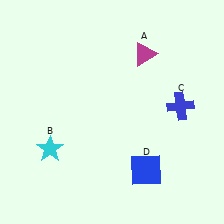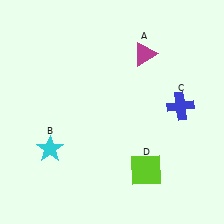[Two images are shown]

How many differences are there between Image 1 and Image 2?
There is 1 difference between the two images.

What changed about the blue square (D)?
In Image 1, D is blue. In Image 2, it changed to lime.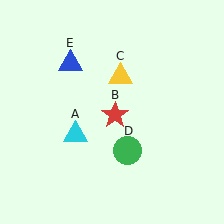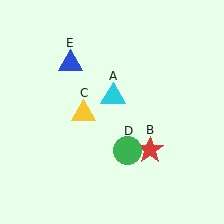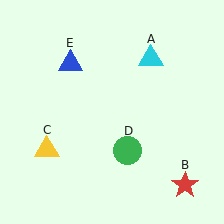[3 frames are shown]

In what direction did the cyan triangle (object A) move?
The cyan triangle (object A) moved up and to the right.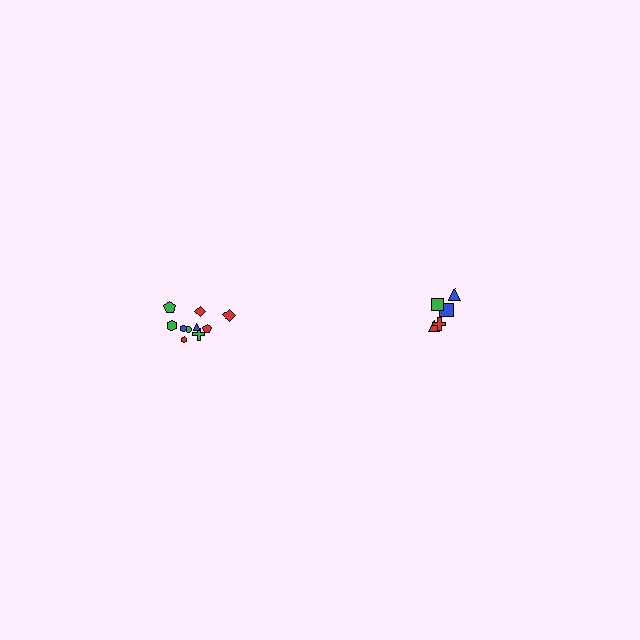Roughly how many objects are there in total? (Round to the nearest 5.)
Roughly 15 objects in total.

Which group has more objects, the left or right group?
The left group.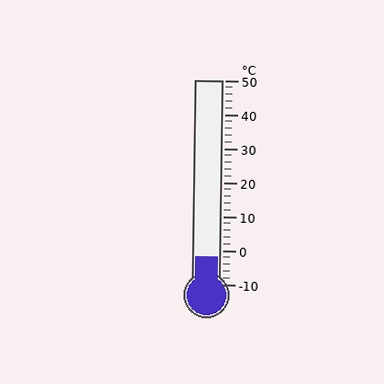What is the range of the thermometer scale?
The thermometer scale ranges from -10°C to 50°C.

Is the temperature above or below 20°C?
The temperature is below 20°C.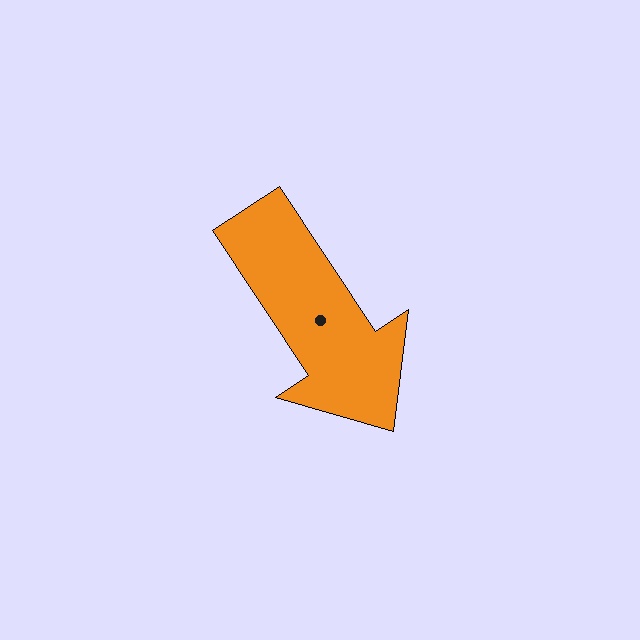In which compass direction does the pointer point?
Southeast.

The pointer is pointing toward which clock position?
Roughly 5 o'clock.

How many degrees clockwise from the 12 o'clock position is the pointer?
Approximately 146 degrees.